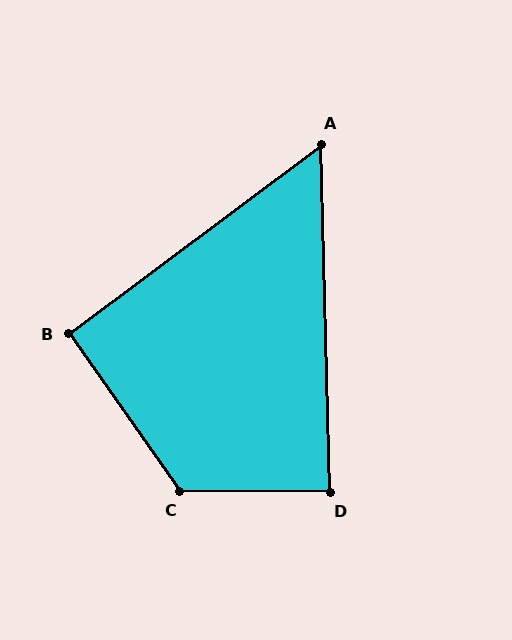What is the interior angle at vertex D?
Approximately 88 degrees (approximately right).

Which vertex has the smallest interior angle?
A, at approximately 55 degrees.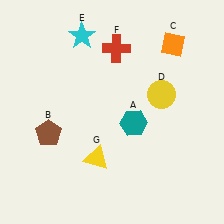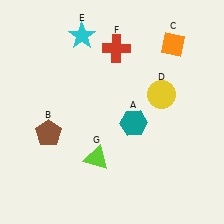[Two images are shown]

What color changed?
The triangle (G) changed from yellow in Image 1 to lime in Image 2.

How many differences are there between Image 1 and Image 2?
There is 1 difference between the two images.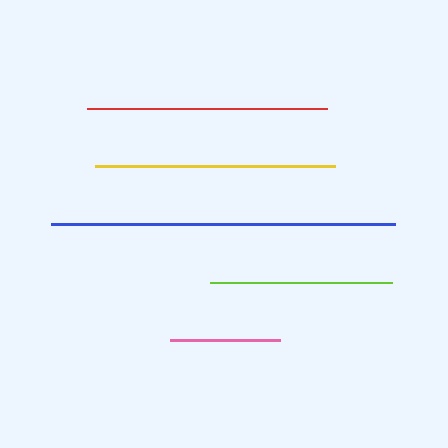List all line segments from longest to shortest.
From longest to shortest: blue, yellow, red, lime, pink.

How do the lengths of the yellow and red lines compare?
The yellow and red lines are approximately the same length.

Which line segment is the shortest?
The pink line is the shortest at approximately 110 pixels.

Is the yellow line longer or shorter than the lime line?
The yellow line is longer than the lime line.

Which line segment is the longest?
The blue line is the longest at approximately 344 pixels.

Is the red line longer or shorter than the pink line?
The red line is longer than the pink line.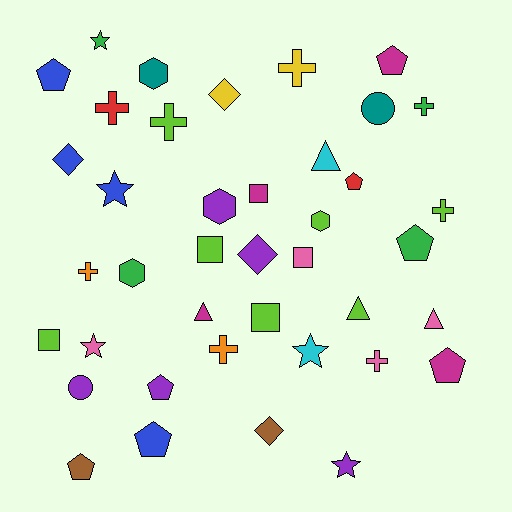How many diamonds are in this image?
There are 4 diamonds.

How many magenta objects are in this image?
There are 4 magenta objects.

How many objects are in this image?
There are 40 objects.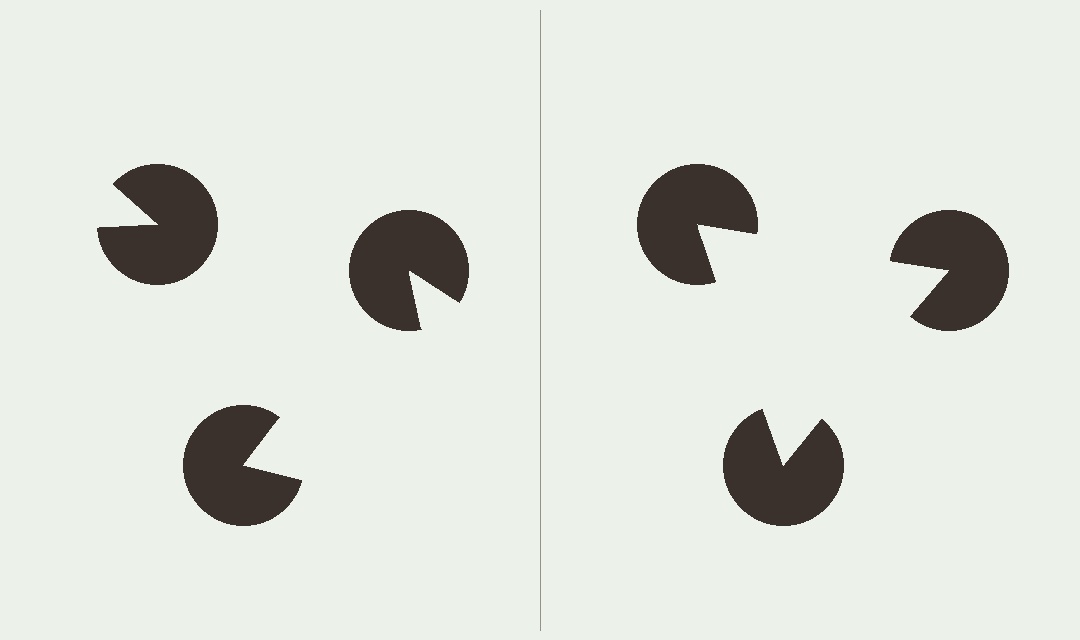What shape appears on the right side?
An illusory triangle.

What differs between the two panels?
The pac-man discs are positioned identically on both sides; only the wedge orientations differ. On the right they align to a triangle; on the left they are misaligned.